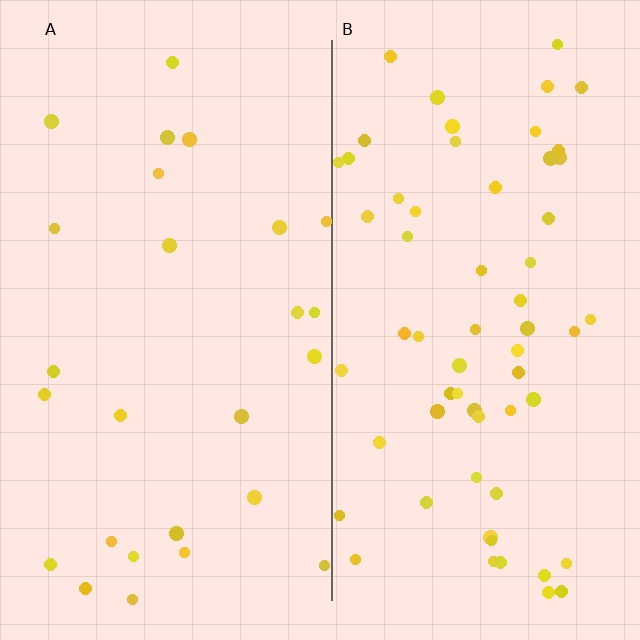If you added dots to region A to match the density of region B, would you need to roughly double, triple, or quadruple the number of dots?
Approximately double.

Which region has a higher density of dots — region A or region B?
B (the right).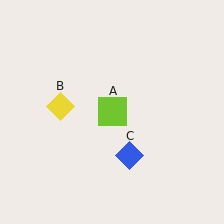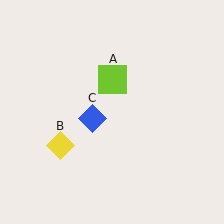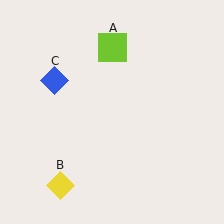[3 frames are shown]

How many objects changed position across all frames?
3 objects changed position: lime square (object A), yellow diamond (object B), blue diamond (object C).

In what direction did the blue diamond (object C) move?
The blue diamond (object C) moved up and to the left.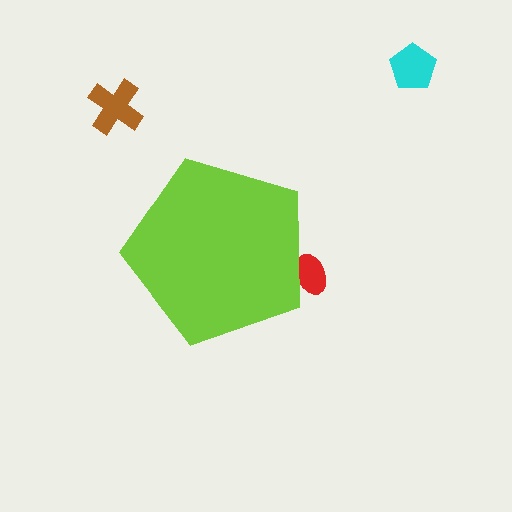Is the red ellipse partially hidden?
Yes, the red ellipse is partially hidden behind the lime pentagon.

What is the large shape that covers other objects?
A lime pentagon.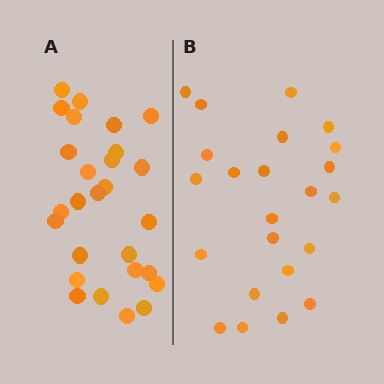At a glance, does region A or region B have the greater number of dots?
Region A (the left region) has more dots.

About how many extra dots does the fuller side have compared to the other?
Region A has about 4 more dots than region B.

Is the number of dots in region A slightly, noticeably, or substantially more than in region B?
Region A has only slightly more — the two regions are fairly close. The ratio is roughly 1.2 to 1.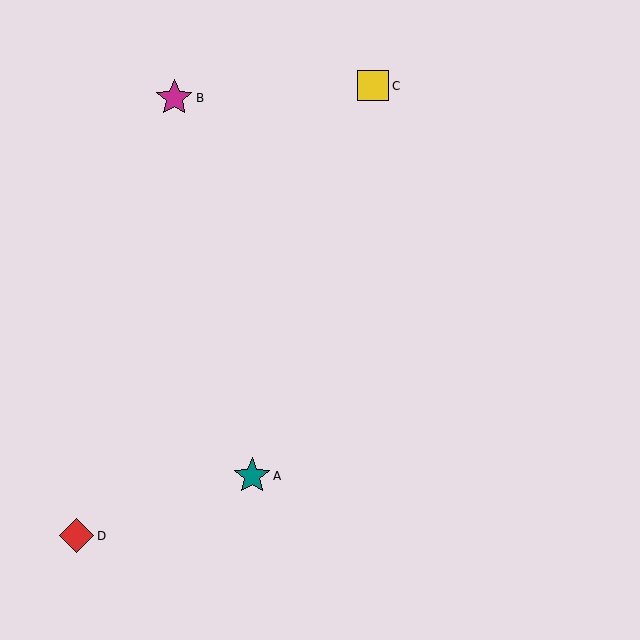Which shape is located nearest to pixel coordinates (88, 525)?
The red diamond (labeled D) at (77, 536) is nearest to that location.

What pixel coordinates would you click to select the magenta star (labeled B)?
Click at (174, 98) to select the magenta star B.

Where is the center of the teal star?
The center of the teal star is at (252, 476).